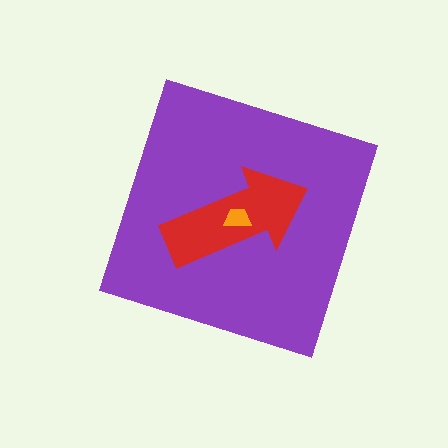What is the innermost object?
The orange trapezoid.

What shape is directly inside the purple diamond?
The red arrow.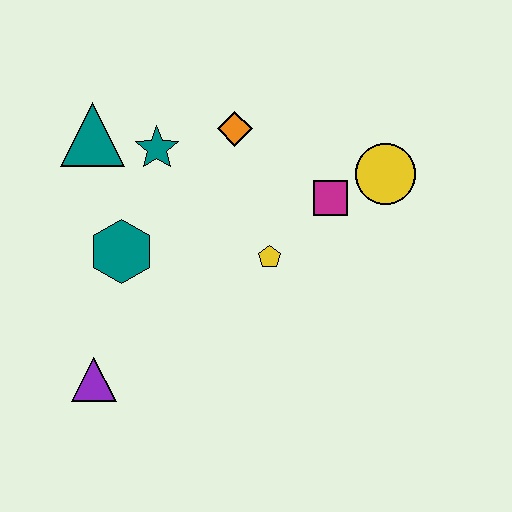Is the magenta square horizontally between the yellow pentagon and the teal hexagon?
No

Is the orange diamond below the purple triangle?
No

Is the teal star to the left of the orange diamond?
Yes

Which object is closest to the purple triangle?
The teal hexagon is closest to the purple triangle.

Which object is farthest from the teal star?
The purple triangle is farthest from the teal star.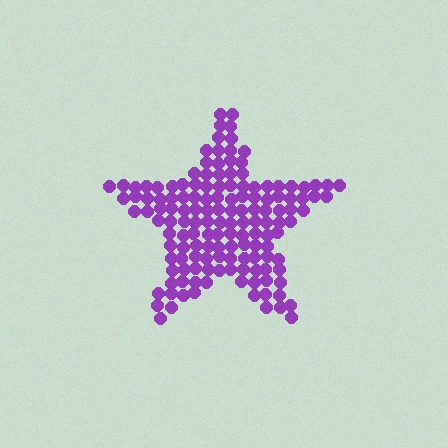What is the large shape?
The large shape is a star.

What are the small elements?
The small elements are circles.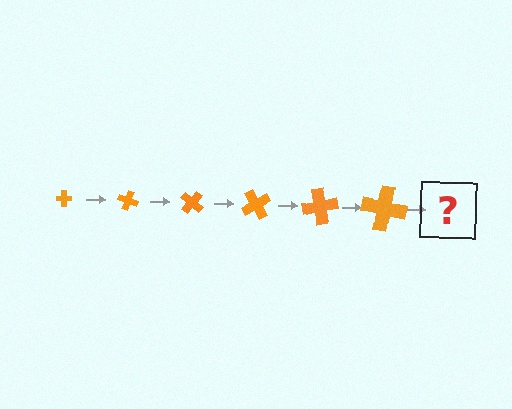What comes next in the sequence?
The next element should be a cross, larger than the previous one and rotated 120 degrees from the start.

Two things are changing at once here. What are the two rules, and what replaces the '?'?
The two rules are that the cross grows larger each step and it rotates 20 degrees each step. The '?' should be a cross, larger than the previous one and rotated 120 degrees from the start.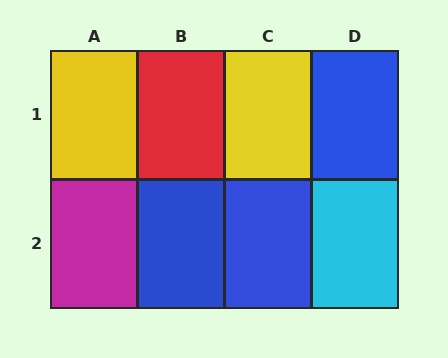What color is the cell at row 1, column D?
Blue.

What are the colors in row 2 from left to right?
Magenta, blue, blue, cyan.